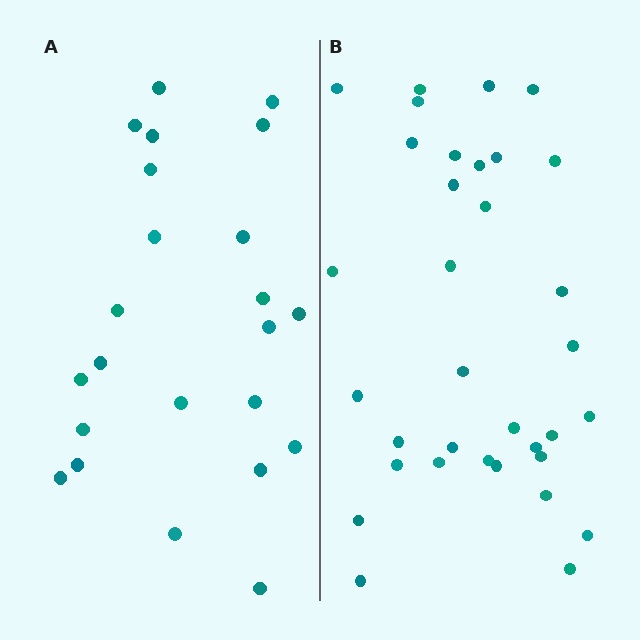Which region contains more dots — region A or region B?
Region B (the right region) has more dots.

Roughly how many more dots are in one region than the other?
Region B has roughly 12 or so more dots than region A.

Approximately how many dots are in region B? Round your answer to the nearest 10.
About 30 dots. (The exact count is 34, which rounds to 30.)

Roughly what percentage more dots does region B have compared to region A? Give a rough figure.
About 50% more.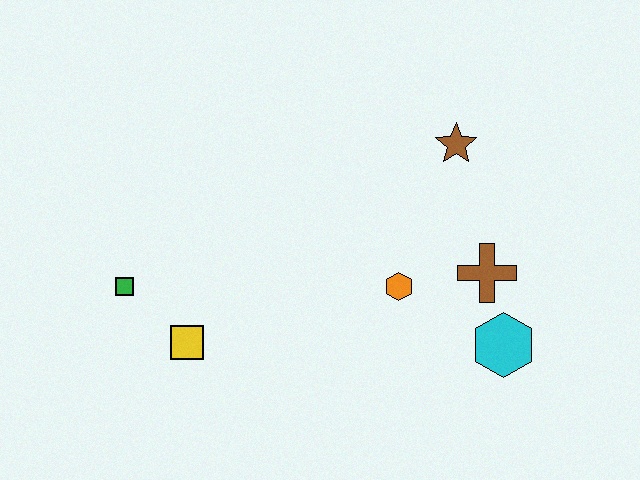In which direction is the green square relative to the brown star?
The green square is to the left of the brown star.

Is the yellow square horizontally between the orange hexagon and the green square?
Yes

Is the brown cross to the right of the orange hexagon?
Yes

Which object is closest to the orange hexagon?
The brown cross is closest to the orange hexagon.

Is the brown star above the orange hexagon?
Yes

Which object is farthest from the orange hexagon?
The green square is farthest from the orange hexagon.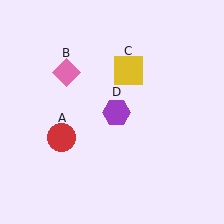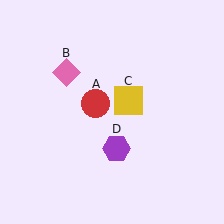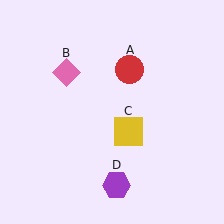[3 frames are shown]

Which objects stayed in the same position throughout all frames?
Pink diamond (object B) remained stationary.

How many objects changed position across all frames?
3 objects changed position: red circle (object A), yellow square (object C), purple hexagon (object D).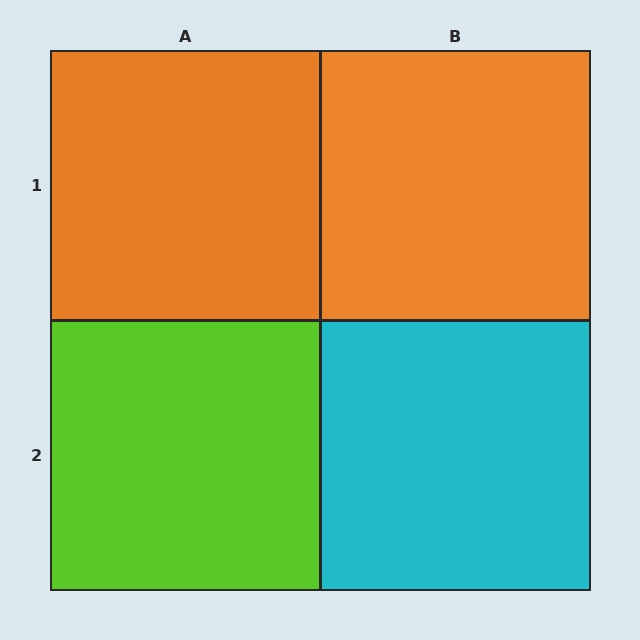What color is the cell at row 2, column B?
Cyan.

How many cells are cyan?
1 cell is cyan.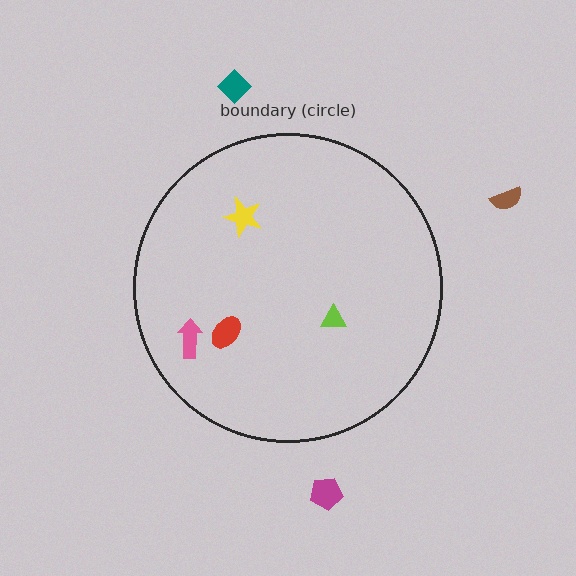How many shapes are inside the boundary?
4 inside, 3 outside.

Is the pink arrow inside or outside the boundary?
Inside.